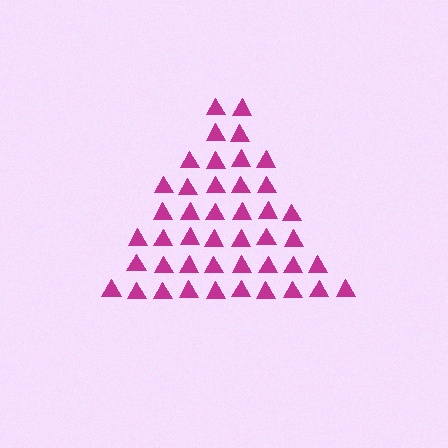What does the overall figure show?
The overall figure shows a triangle.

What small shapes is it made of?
It is made of small triangles.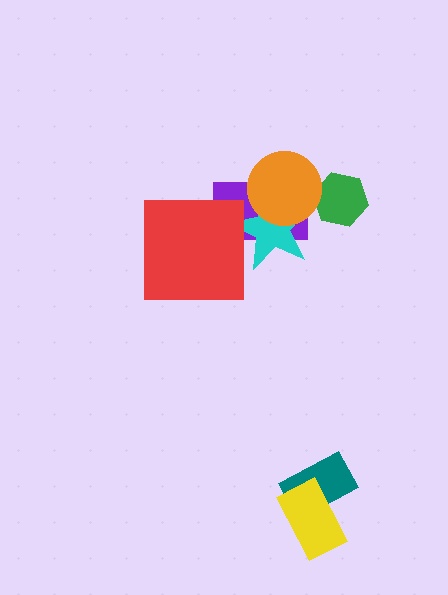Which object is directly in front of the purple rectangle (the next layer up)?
The cyan star is directly in front of the purple rectangle.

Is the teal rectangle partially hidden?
Yes, it is partially covered by another shape.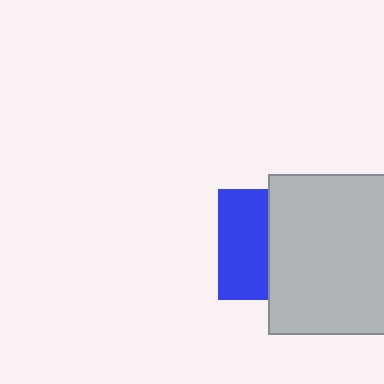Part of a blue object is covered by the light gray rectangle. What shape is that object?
It is a square.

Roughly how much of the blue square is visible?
A small part of it is visible (roughly 45%).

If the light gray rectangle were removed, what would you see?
You would see the complete blue square.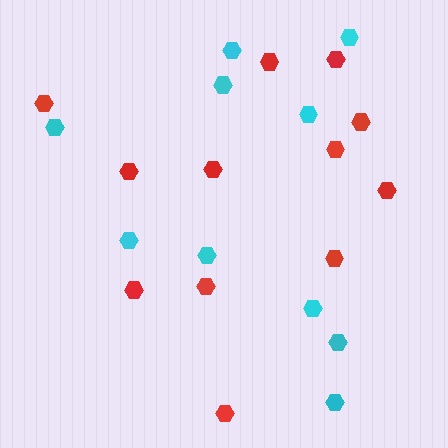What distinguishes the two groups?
There are 2 groups: one group of cyan hexagons (10) and one group of red hexagons (12).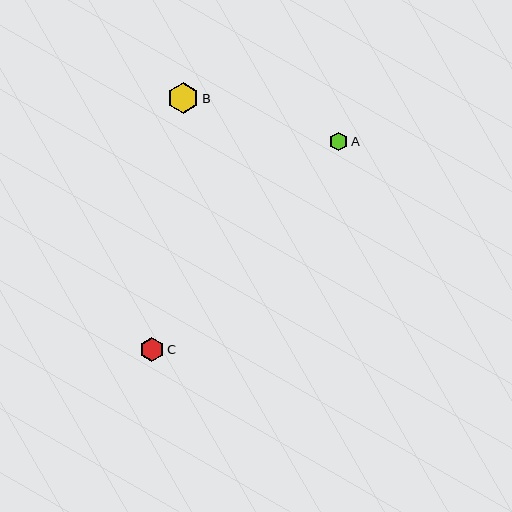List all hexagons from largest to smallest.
From largest to smallest: B, C, A.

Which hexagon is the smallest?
Hexagon A is the smallest with a size of approximately 18 pixels.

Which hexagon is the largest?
Hexagon B is the largest with a size of approximately 31 pixels.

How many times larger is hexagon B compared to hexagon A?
Hexagon B is approximately 1.7 times the size of hexagon A.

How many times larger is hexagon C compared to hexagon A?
Hexagon C is approximately 1.3 times the size of hexagon A.